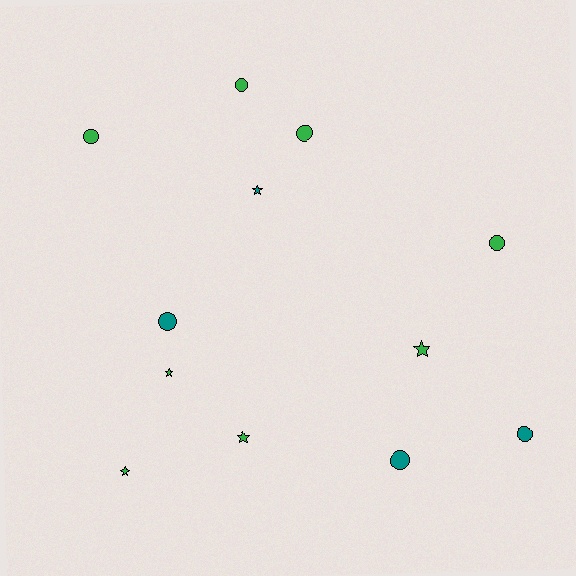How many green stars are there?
There are 4 green stars.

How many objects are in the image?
There are 12 objects.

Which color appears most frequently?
Green, with 8 objects.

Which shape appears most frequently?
Circle, with 7 objects.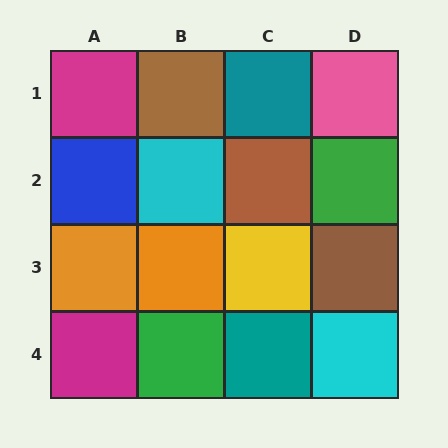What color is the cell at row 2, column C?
Brown.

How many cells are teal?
2 cells are teal.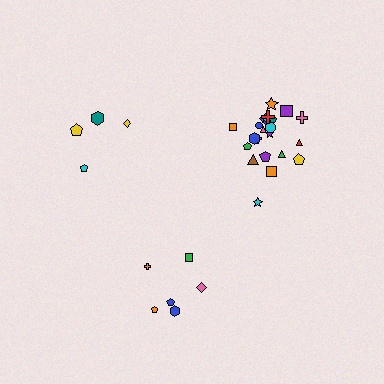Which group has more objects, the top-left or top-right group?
The top-right group.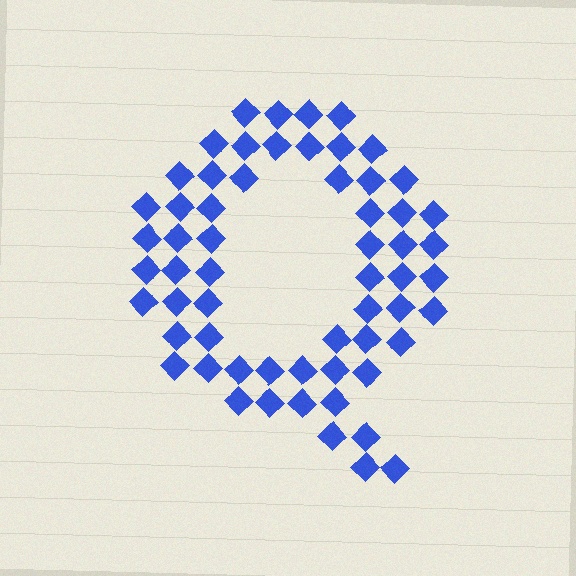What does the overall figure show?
The overall figure shows the letter Q.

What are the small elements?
The small elements are diamonds.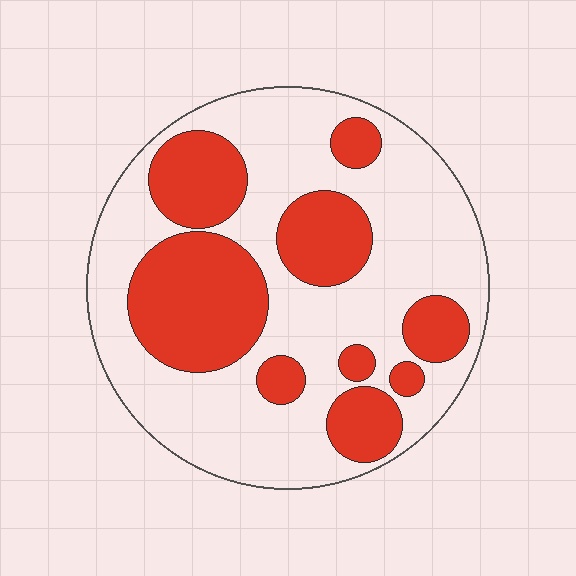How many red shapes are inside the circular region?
9.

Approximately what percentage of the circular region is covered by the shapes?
Approximately 35%.